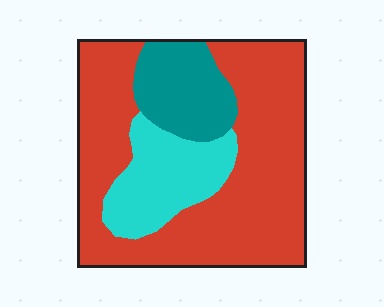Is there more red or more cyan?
Red.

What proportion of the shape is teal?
Teal takes up less than a sixth of the shape.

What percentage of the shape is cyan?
Cyan covers 19% of the shape.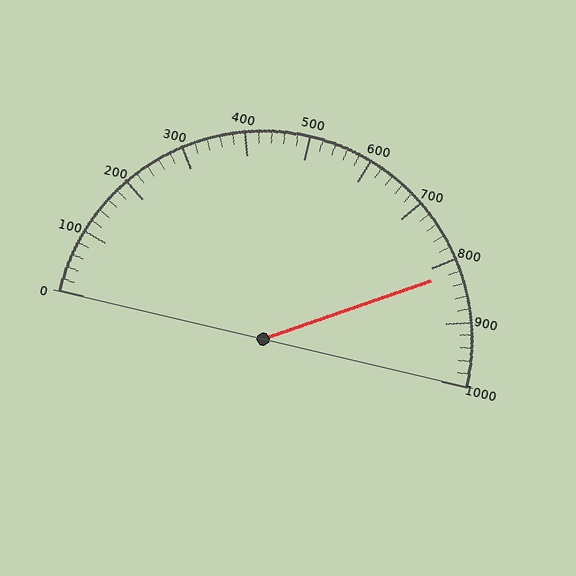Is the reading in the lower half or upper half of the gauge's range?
The reading is in the upper half of the range (0 to 1000).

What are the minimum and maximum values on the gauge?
The gauge ranges from 0 to 1000.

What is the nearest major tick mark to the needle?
The nearest major tick mark is 800.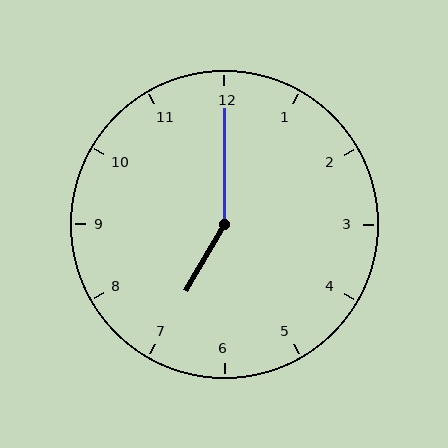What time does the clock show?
7:00.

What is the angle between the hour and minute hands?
Approximately 150 degrees.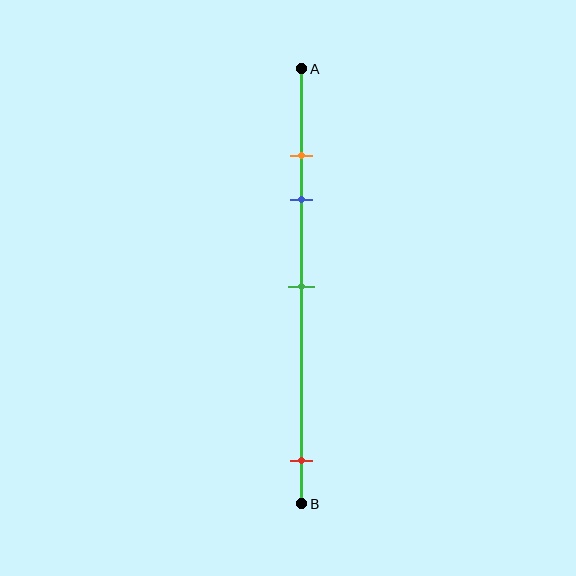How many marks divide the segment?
There are 4 marks dividing the segment.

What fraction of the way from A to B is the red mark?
The red mark is approximately 90% (0.9) of the way from A to B.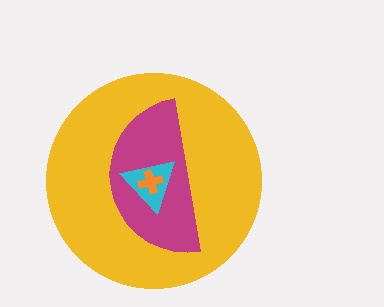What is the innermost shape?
The orange cross.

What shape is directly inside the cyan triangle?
The orange cross.